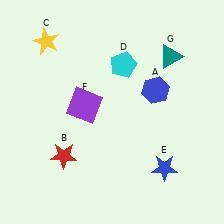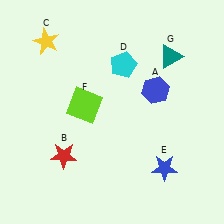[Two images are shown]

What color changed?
The square (F) changed from purple in Image 1 to lime in Image 2.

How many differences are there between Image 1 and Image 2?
There is 1 difference between the two images.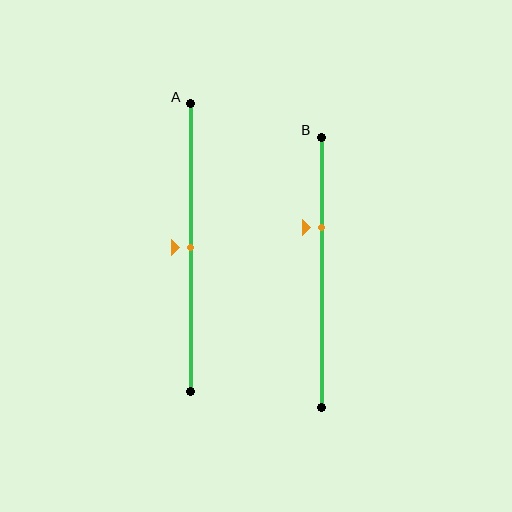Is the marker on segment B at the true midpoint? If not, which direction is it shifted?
No, the marker on segment B is shifted upward by about 17% of the segment length.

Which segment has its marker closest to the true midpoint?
Segment A has its marker closest to the true midpoint.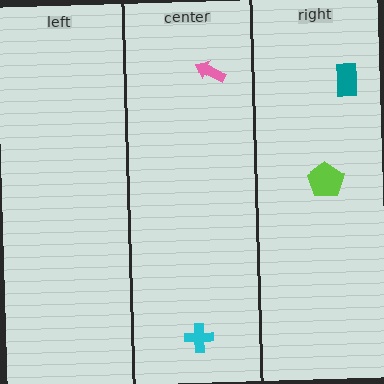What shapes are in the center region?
The cyan cross, the pink arrow.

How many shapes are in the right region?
2.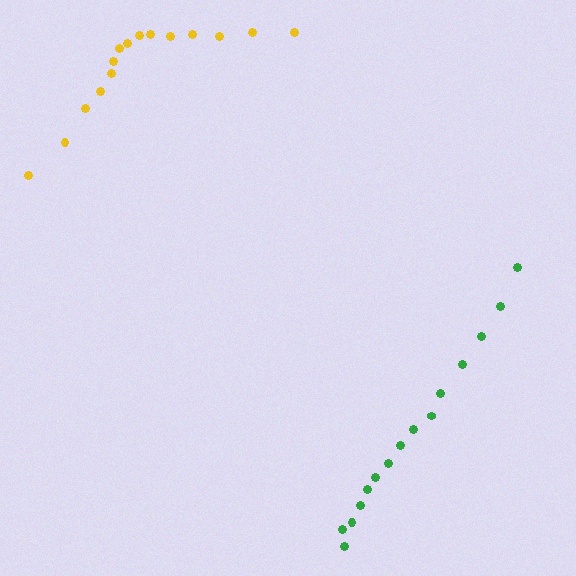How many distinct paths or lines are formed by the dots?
There are 2 distinct paths.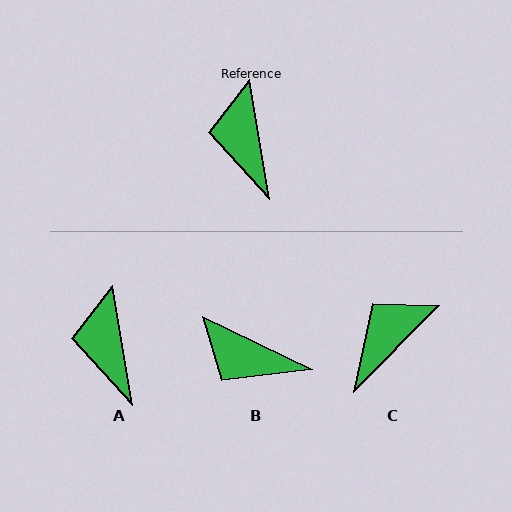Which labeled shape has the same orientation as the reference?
A.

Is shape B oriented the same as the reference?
No, it is off by about 55 degrees.